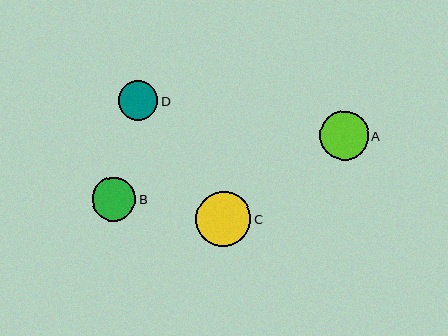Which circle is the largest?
Circle C is the largest with a size of approximately 56 pixels.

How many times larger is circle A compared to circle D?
Circle A is approximately 1.2 times the size of circle D.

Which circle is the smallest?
Circle D is the smallest with a size of approximately 39 pixels.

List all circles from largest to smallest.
From largest to smallest: C, A, B, D.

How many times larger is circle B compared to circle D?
Circle B is approximately 1.1 times the size of circle D.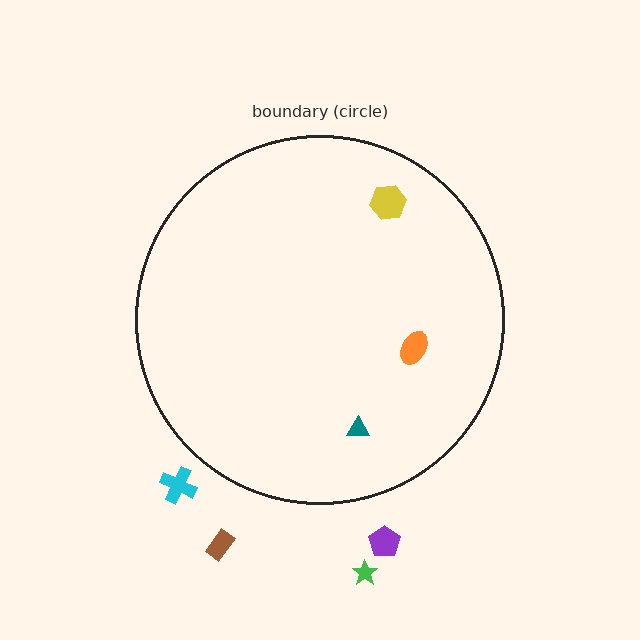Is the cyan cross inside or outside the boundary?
Outside.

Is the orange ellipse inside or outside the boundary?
Inside.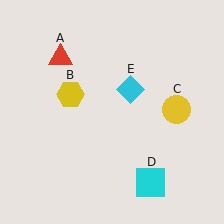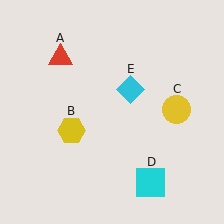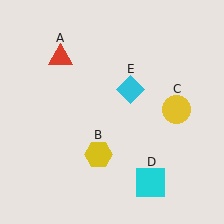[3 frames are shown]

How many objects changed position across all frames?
1 object changed position: yellow hexagon (object B).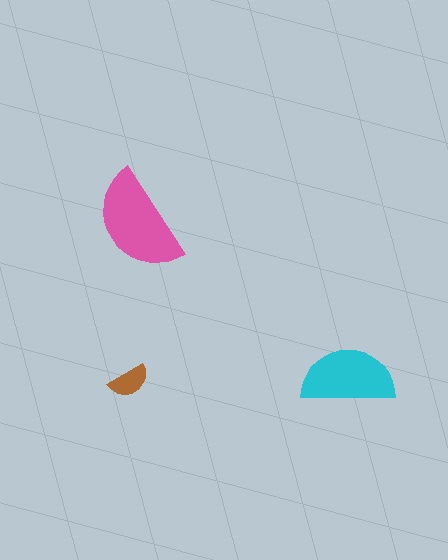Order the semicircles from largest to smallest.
the pink one, the cyan one, the brown one.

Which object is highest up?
The pink semicircle is topmost.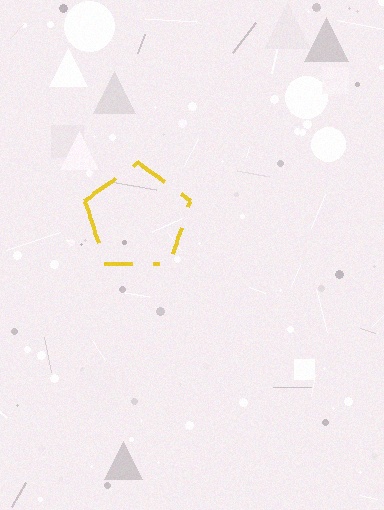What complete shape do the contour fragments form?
The contour fragments form a pentagon.